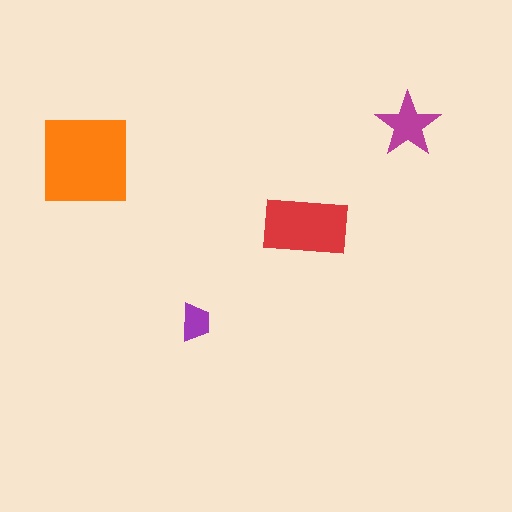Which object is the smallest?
The purple trapezoid.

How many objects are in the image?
There are 4 objects in the image.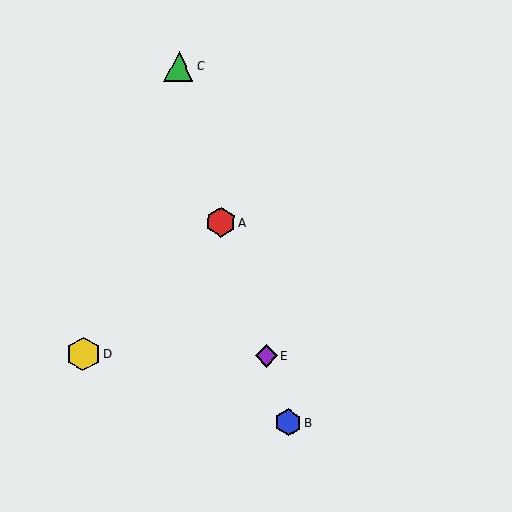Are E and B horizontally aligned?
No, E is at y≈356 and B is at y≈422.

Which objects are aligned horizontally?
Objects D, E are aligned horizontally.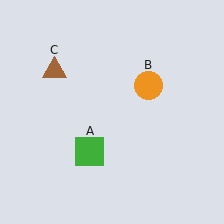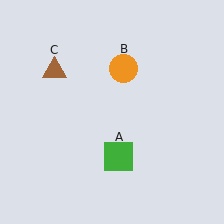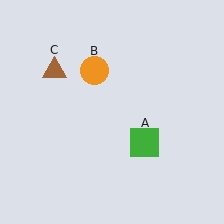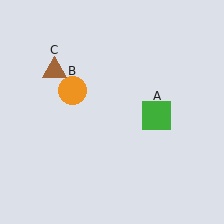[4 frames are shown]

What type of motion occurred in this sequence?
The green square (object A), orange circle (object B) rotated counterclockwise around the center of the scene.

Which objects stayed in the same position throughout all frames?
Brown triangle (object C) remained stationary.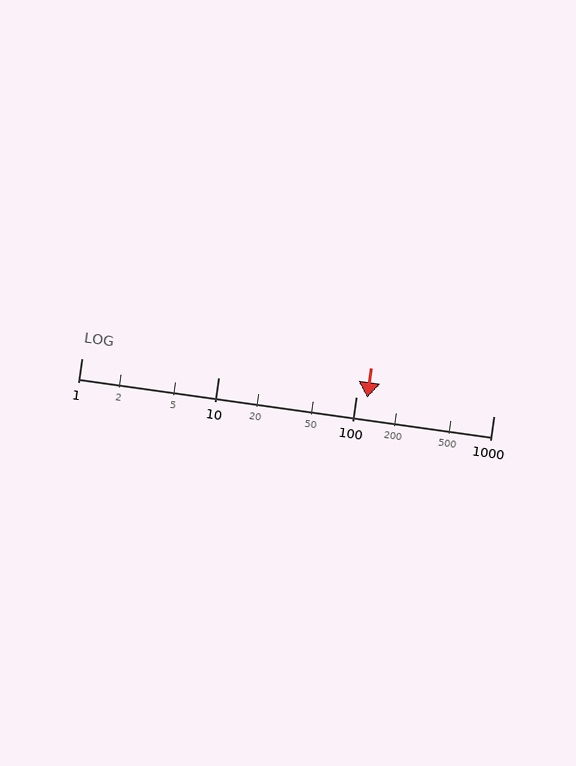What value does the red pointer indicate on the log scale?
The pointer indicates approximately 120.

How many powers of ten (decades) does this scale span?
The scale spans 3 decades, from 1 to 1000.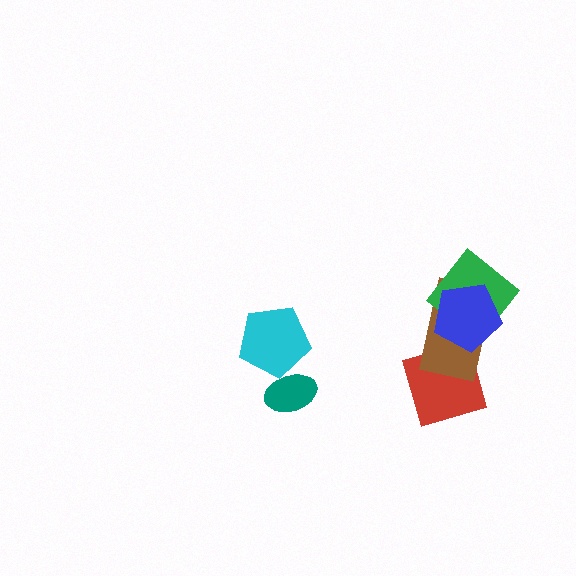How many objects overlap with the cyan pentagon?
1 object overlaps with the cyan pentagon.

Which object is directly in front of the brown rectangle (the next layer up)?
The green diamond is directly in front of the brown rectangle.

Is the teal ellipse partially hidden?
No, no other shape covers it.